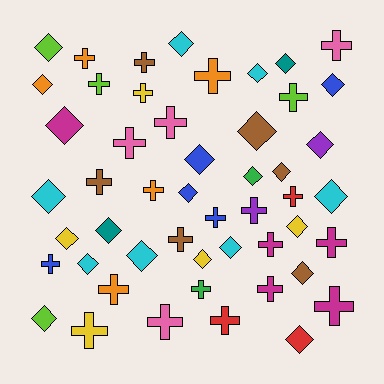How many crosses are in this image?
There are 25 crosses.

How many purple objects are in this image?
There are 2 purple objects.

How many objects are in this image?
There are 50 objects.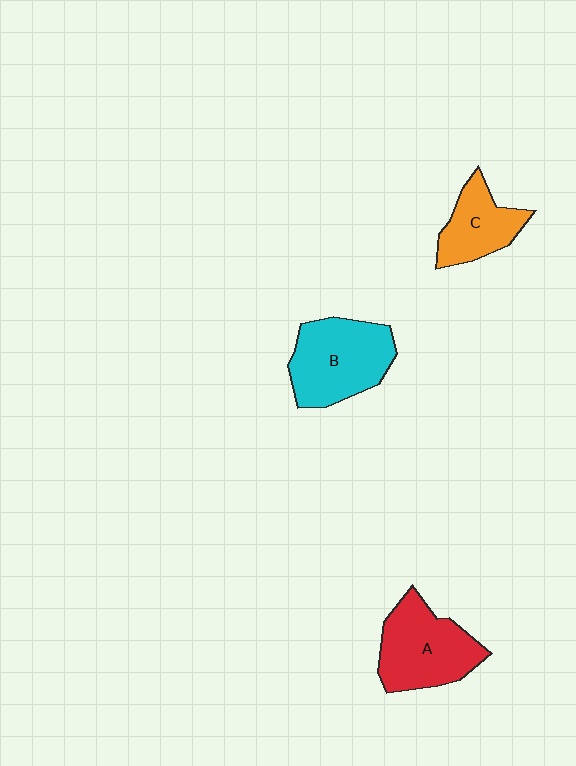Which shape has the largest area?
Shape B (cyan).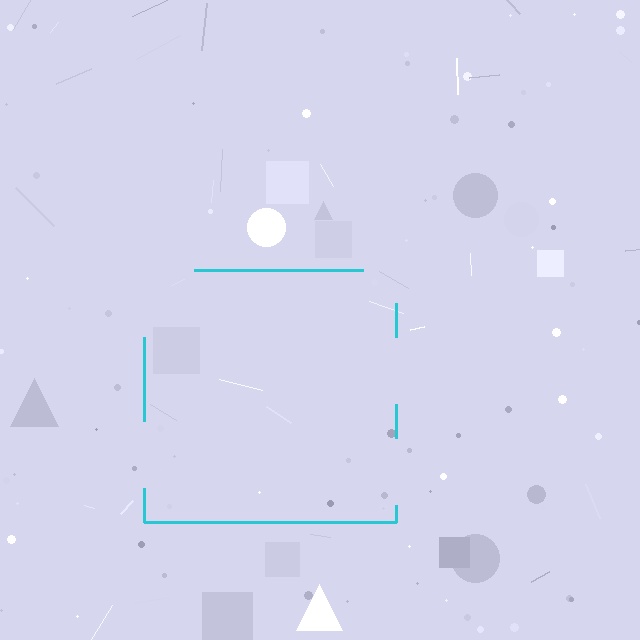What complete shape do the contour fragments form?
The contour fragments form a square.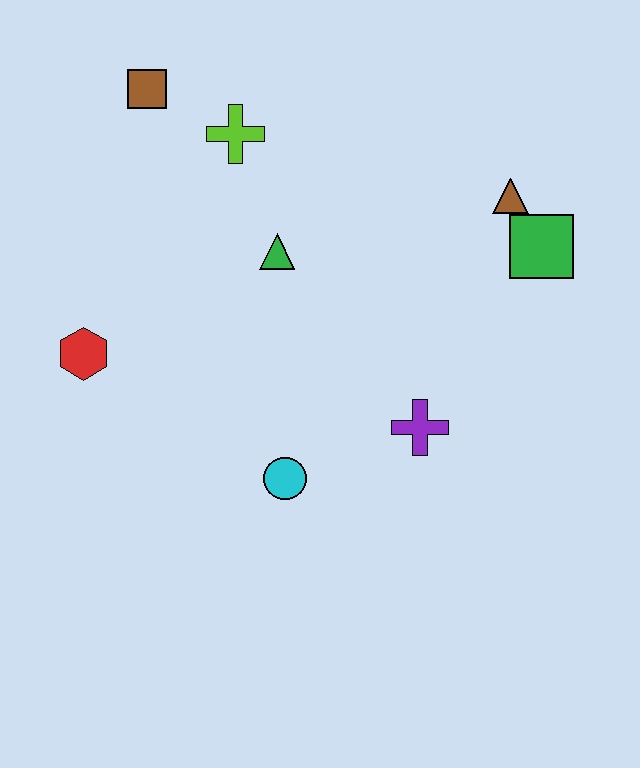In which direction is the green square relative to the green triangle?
The green square is to the right of the green triangle.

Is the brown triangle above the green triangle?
Yes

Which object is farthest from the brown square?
The purple cross is farthest from the brown square.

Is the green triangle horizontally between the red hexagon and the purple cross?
Yes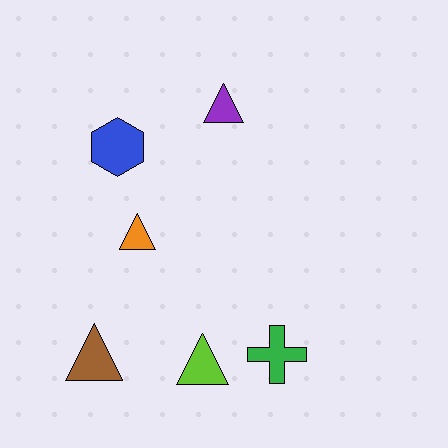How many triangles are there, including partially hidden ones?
There are 4 triangles.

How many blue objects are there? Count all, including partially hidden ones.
There is 1 blue object.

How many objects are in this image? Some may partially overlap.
There are 6 objects.